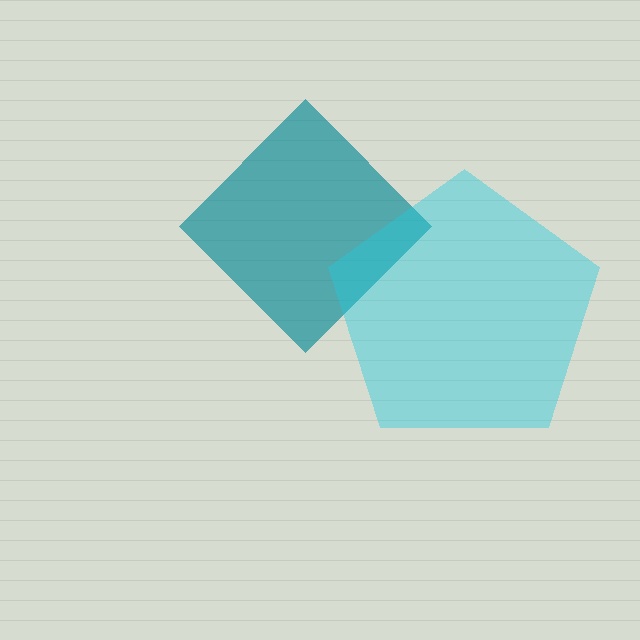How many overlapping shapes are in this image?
There are 2 overlapping shapes in the image.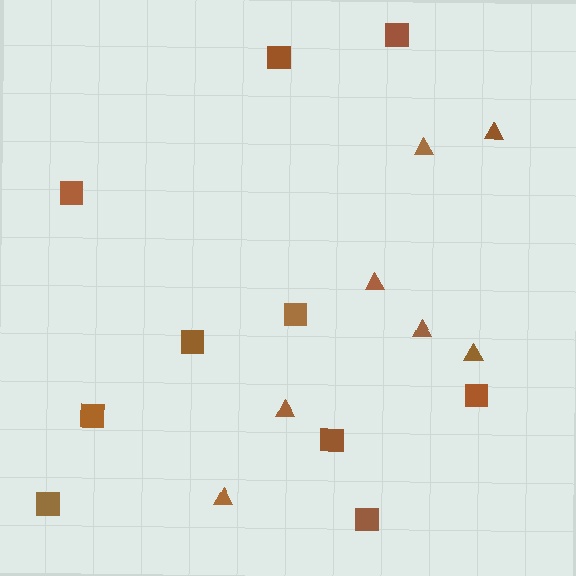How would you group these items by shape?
There are 2 groups: one group of triangles (7) and one group of squares (10).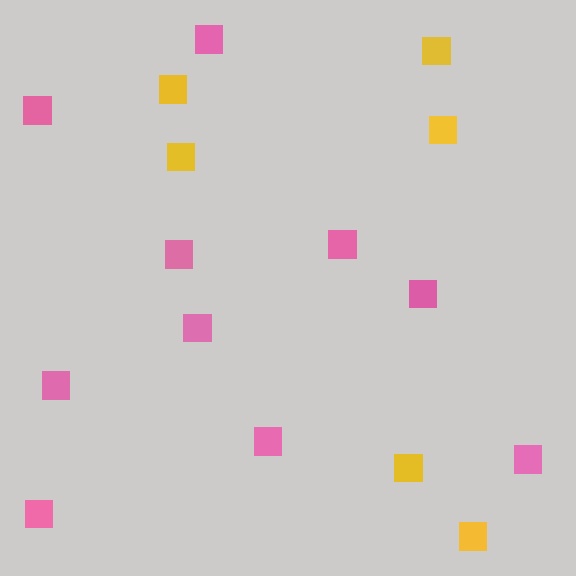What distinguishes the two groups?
There are 2 groups: one group of yellow squares (6) and one group of pink squares (10).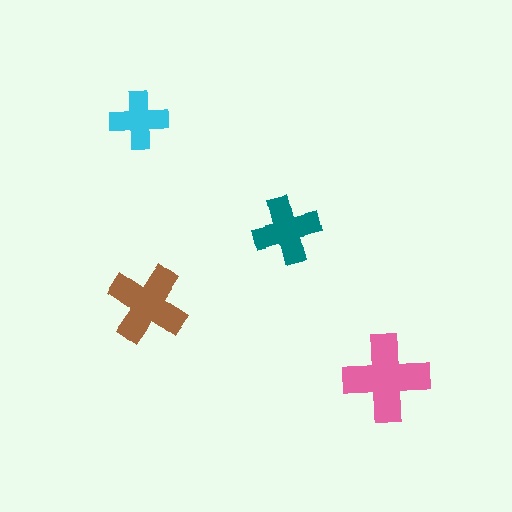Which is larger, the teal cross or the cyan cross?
The teal one.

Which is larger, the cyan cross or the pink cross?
The pink one.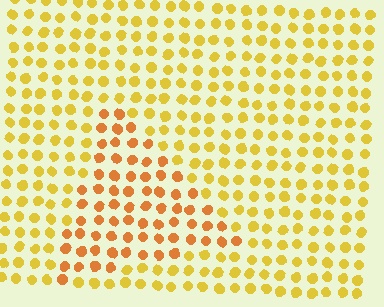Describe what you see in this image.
The image is filled with small yellow elements in a uniform arrangement. A triangle-shaped region is visible where the elements are tinted to a slightly different hue, forming a subtle color boundary.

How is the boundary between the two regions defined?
The boundary is defined purely by a slight shift in hue (about 26 degrees). Spacing, size, and orientation are identical on both sides.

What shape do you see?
I see a triangle.